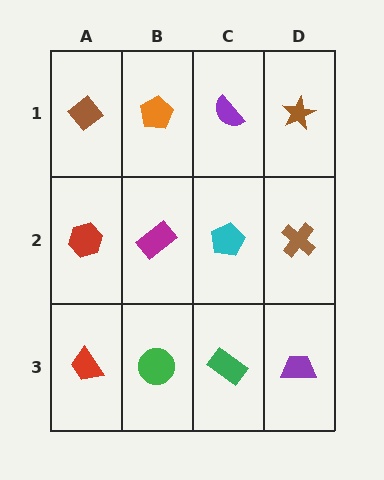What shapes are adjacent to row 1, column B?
A magenta rectangle (row 2, column B), a brown diamond (row 1, column A), a purple semicircle (row 1, column C).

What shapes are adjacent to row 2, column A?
A brown diamond (row 1, column A), a red trapezoid (row 3, column A), a magenta rectangle (row 2, column B).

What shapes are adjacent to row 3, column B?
A magenta rectangle (row 2, column B), a red trapezoid (row 3, column A), a green rectangle (row 3, column C).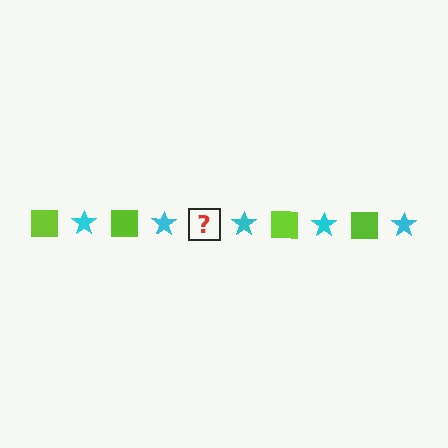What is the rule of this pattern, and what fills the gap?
The rule is that the pattern alternates between lime square and cyan star. The gap should be filled with a lime square.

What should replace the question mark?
The question mark should be replaced with a lime square.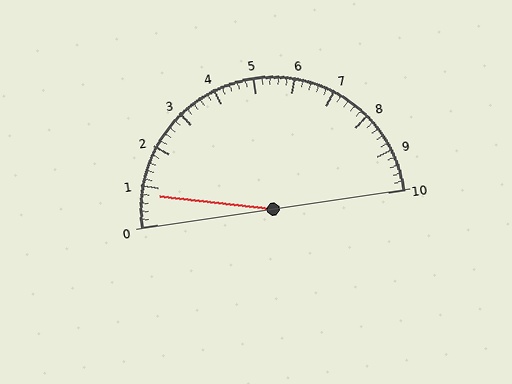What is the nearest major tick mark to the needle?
The nearest major tick mark is 1.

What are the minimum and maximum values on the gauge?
The gauge ranges from 0 to 10.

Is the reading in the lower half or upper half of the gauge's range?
The reading is in the lower half of the range (0 to 10).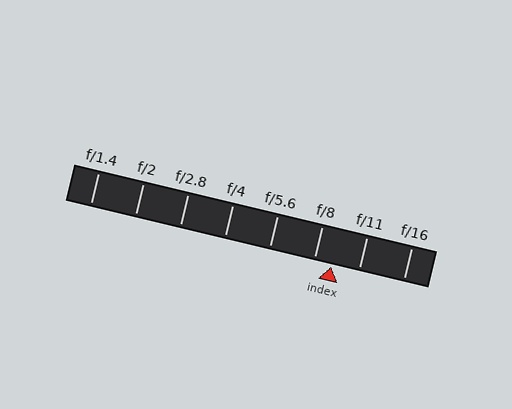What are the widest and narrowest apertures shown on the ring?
The widest aperture shown is f/1.4 and the narrowest is f/16.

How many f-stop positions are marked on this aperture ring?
There are 8 f-stop positions marked.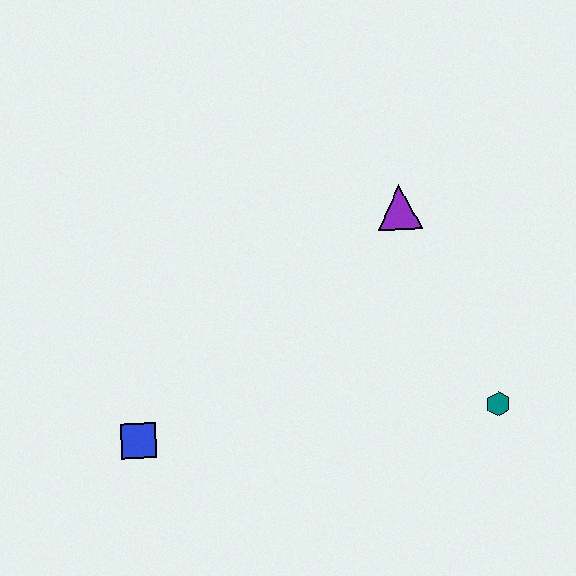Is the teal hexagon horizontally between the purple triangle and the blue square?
No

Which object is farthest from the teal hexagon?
The blue square is farthest from the teal hexagon.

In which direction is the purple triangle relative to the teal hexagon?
The purple triangle is above the teal hexagon.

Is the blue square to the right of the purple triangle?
No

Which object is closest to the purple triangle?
The teal hexagon is closest to the purple triangle.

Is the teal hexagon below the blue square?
No